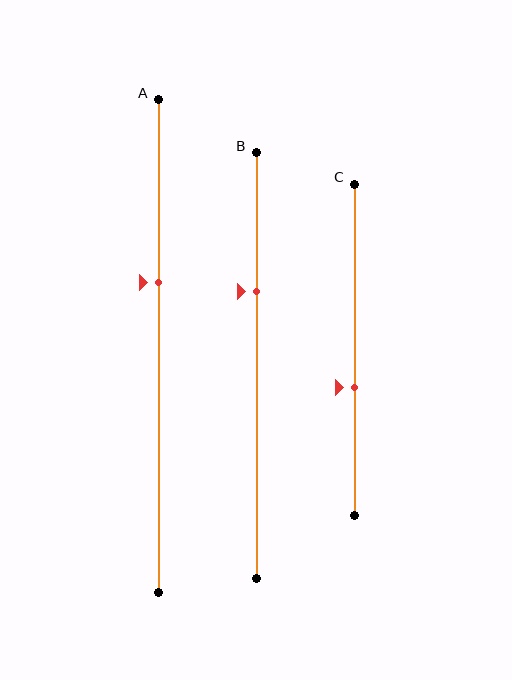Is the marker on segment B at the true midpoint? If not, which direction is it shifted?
No, the marker on segment B is shifted upward by about 17% of the segment length.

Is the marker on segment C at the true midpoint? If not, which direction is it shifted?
No, the marker on segment C is shifted downward by about 11% of the segment length.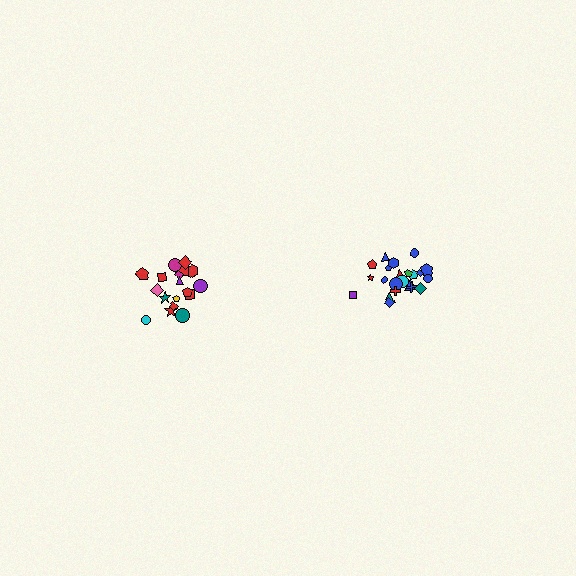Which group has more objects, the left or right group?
The right group.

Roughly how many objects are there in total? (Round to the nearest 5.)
Roughly 40 objects in total.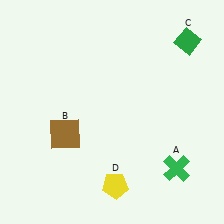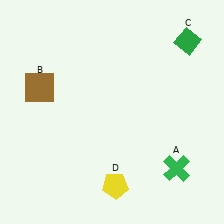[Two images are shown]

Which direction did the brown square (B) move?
The brown square (B) moved up.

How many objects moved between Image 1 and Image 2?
1 object moved between the two images.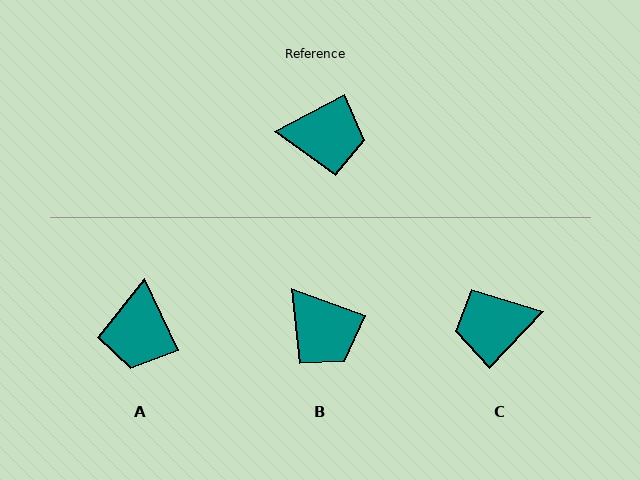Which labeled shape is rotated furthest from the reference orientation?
C, about 161 degrees away.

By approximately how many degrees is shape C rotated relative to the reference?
Approximately 161 degrees clockwise.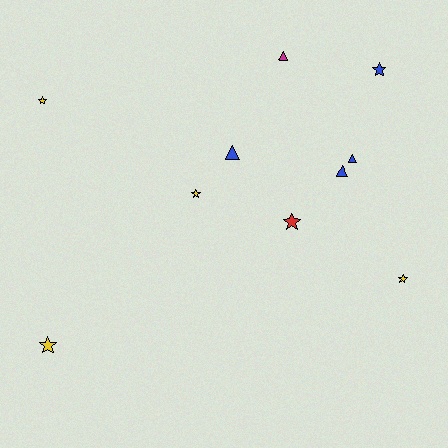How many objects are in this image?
There are 10 objects.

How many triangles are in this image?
There are 4 triangles.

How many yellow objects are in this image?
There are 4 yellow objects.